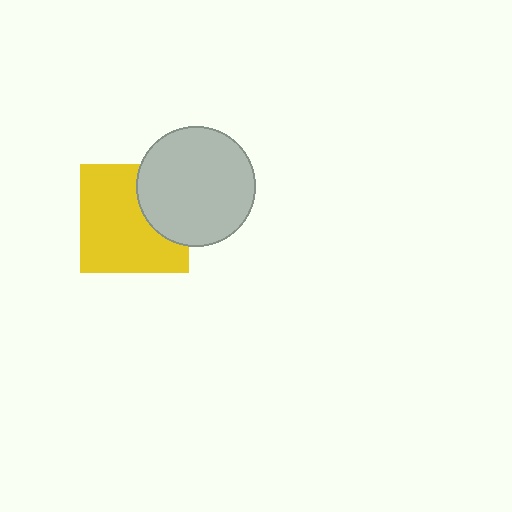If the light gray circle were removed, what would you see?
You would see the complete yellow square.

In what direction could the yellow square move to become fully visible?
The yellow square could move left. That would shift it out from behind the light gray circle entirely.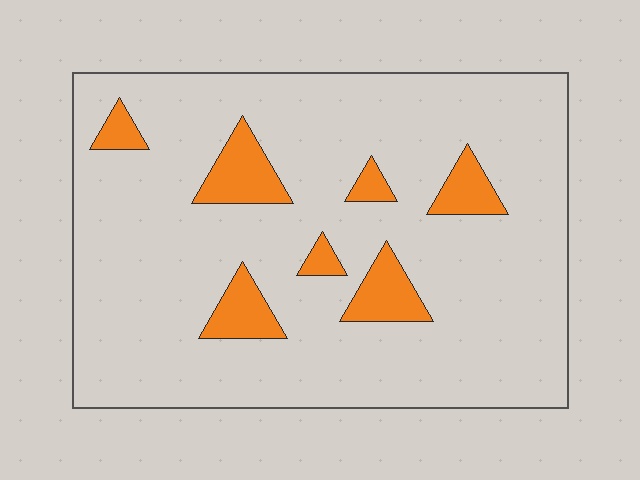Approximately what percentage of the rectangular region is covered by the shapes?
Approximately 10%.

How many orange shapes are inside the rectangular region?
7.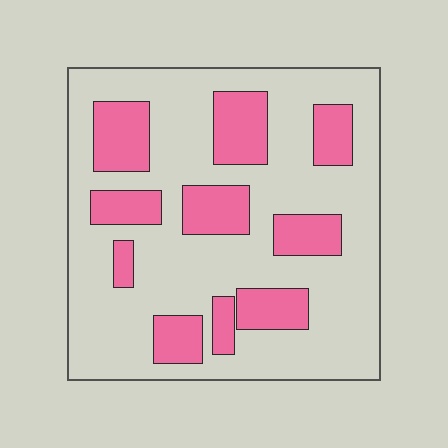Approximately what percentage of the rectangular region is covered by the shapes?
Approximately 30%.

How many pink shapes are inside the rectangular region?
10.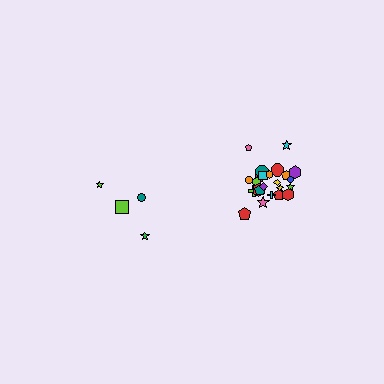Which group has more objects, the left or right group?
The right group.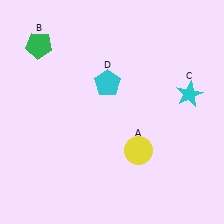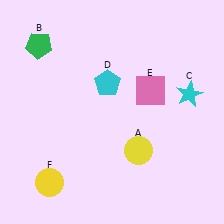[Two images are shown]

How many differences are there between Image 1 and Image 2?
There are 2 differences between the two images.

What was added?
A pink square (E), a yellow circle (F) were added in Image 2.